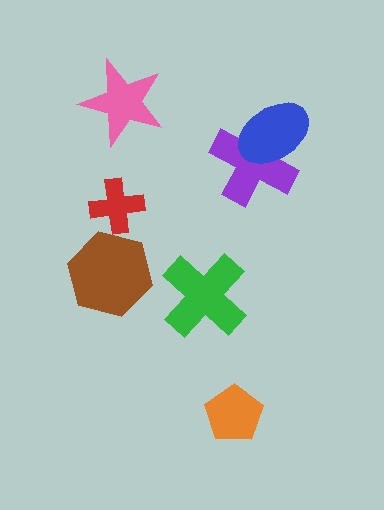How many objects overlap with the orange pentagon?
0 objects overlap with the orange pentagon.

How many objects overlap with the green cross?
0 objects overlap with the green cross.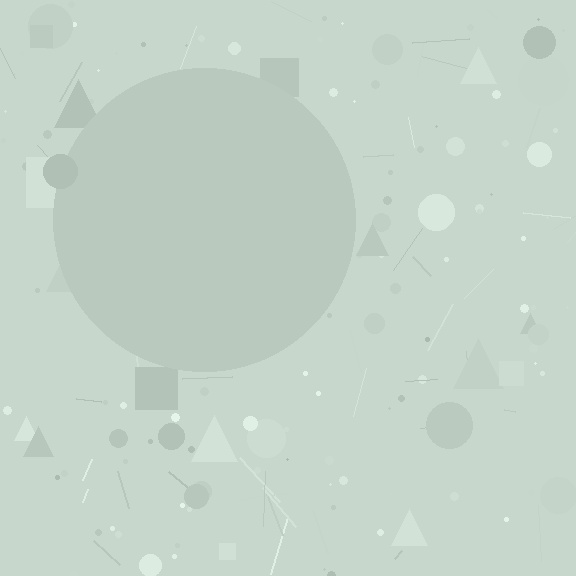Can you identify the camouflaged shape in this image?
The camouflaged shape is a circle.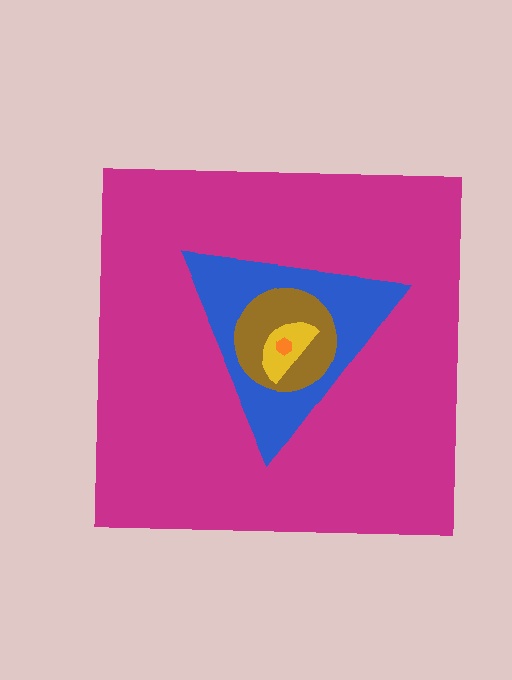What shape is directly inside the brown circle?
The yellow semicircle.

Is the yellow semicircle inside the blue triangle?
Yes.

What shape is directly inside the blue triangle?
The brown circle.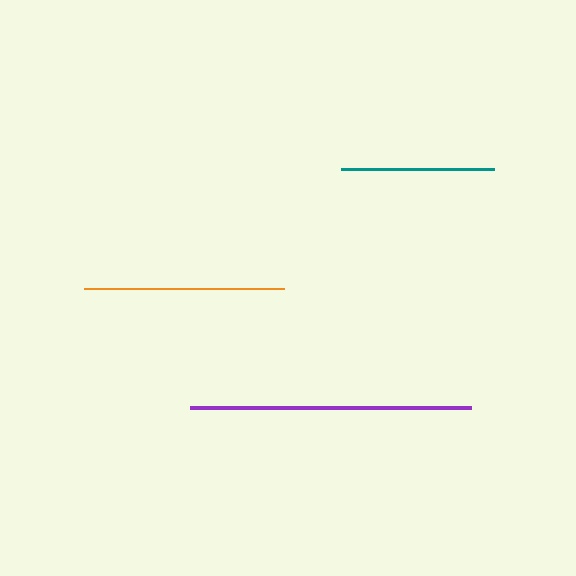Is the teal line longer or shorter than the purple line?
The purple line is longer than the teal line.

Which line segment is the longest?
The purple line is the longest at approximately 282 pixels.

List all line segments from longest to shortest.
From longest to shortest: purple, orange, teal.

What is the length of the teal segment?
The teal segment is approximately 153 pixels long.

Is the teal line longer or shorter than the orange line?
The orange line is longer than the teal line.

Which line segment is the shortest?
The teal line is the shortest at approximately 153 pixels.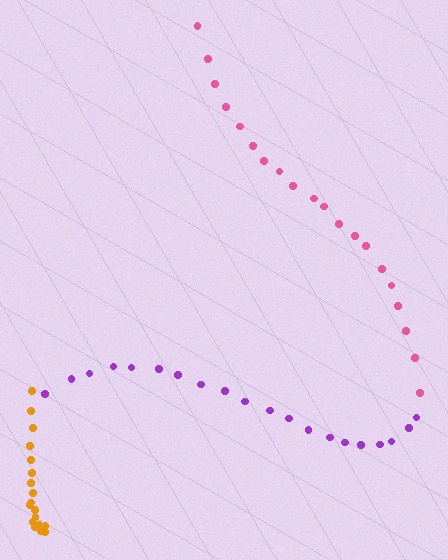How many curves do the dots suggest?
There are 3 distinct paths.